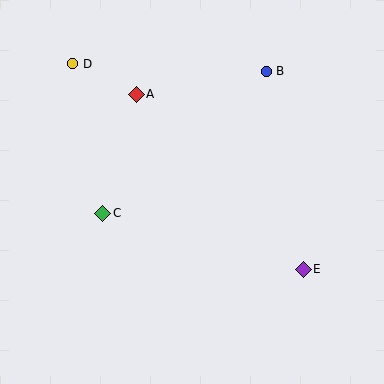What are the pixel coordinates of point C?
Point C is at (103, 213).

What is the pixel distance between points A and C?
The distance between A and C is 124 pixels.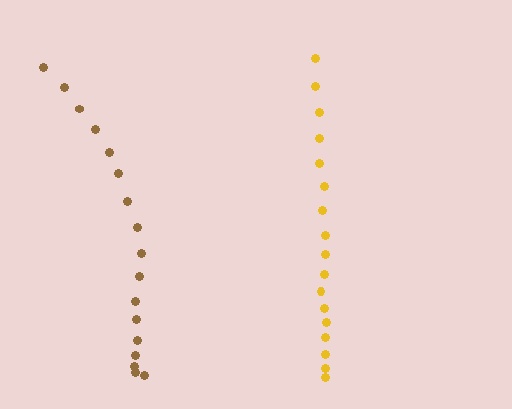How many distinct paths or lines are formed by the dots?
There are 2 distinct paths.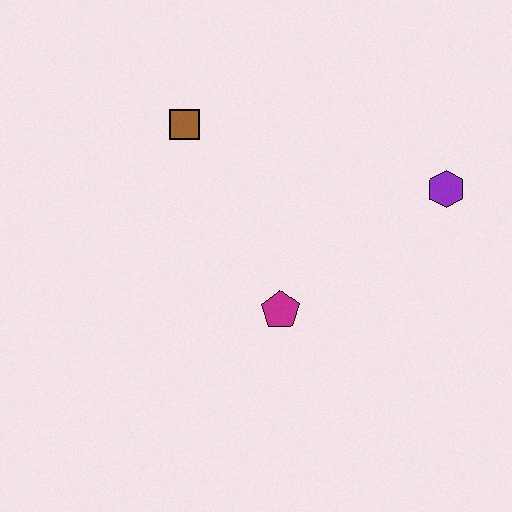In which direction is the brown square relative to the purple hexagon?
The brown square is to the left of the purple hexagon.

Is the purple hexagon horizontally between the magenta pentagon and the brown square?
No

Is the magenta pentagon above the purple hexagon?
No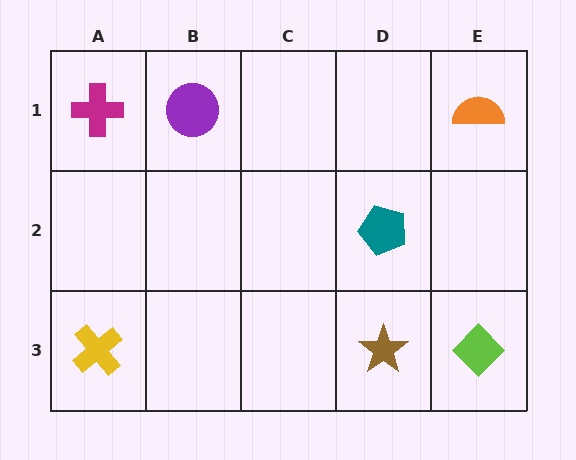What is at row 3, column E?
A lime diamond.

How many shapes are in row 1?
3 shapes.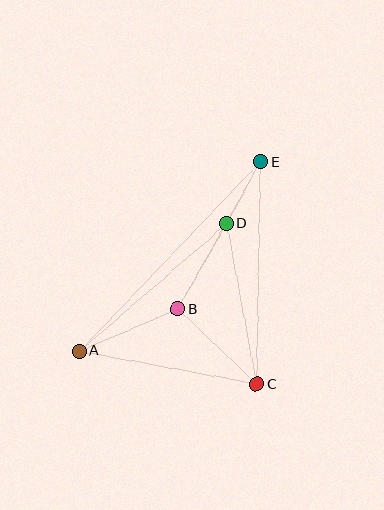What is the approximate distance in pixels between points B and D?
The distance between B and D is approximately 98 pixels.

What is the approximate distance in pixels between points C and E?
The distance between C and E is approximately 222 pixels.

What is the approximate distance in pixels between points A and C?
The distance between A and C is approximately 180 pixels.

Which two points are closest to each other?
Points D and E are closest to each other.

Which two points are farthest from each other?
Points A and E are farthest from each other.